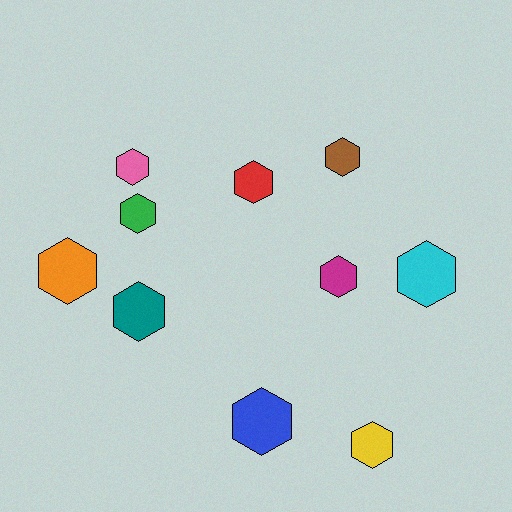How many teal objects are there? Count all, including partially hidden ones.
There is 1 teal object.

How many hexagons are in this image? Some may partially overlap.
There are 10 hexagons.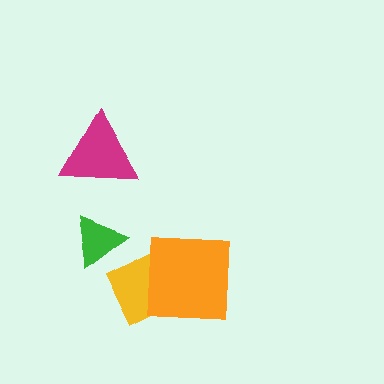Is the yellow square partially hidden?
Yes, it is partially covered by another shape.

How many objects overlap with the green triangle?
0 objects overlap with the green triangle.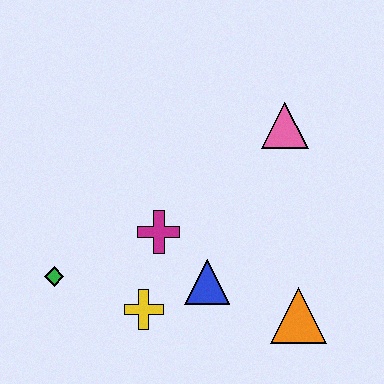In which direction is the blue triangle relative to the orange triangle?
The blue triangle is to the left of the orange triangle.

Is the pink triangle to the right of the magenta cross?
Yes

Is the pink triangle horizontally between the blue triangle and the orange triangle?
Yes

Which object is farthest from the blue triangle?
The pink triangle is farthest from the blue triangle.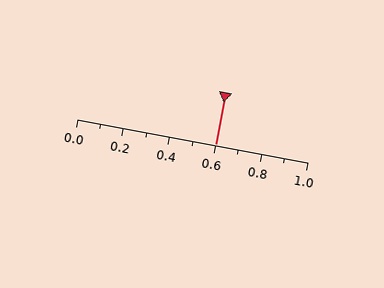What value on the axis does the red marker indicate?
The marker indicates approximately 0.6.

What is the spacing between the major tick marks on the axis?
The major ticks are spaced 0.2 apart.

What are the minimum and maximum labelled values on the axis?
The axis runs from 0.0 to 1.0.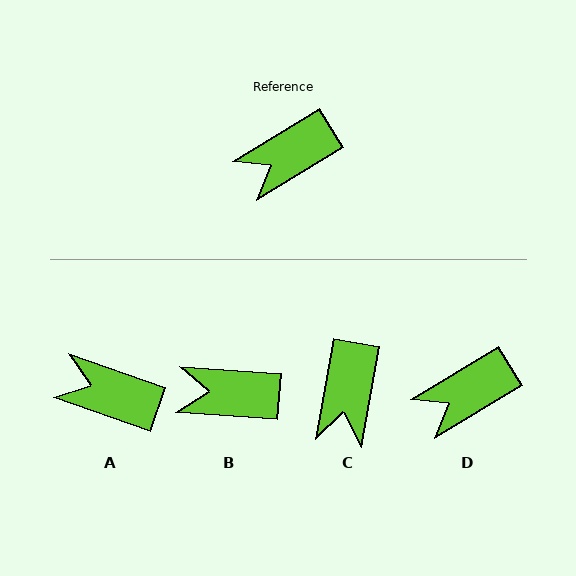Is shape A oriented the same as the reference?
No, it is off by about 51 degrees.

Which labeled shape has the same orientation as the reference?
D.